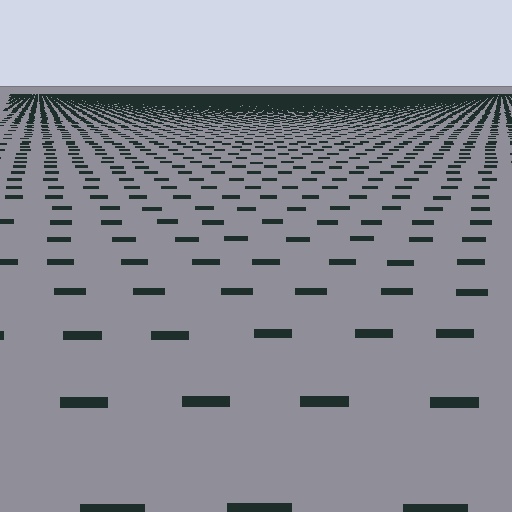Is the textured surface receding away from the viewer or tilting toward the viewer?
The surface is receding away from the viewer. Texture elements get smaller and denser toward the top.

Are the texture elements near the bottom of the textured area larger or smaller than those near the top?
Larger. Near the bottom, elements are closer to the viewer and appear at a bigger on-screen size.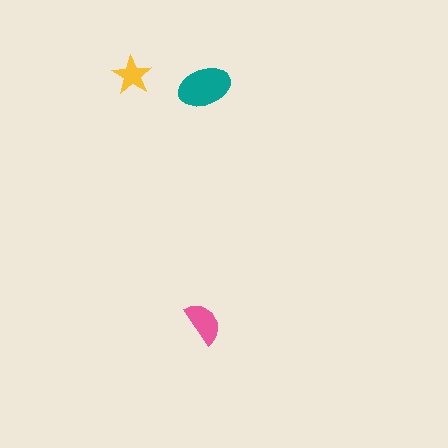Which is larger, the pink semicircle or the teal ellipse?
The teal ellipse.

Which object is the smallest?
The yellow star.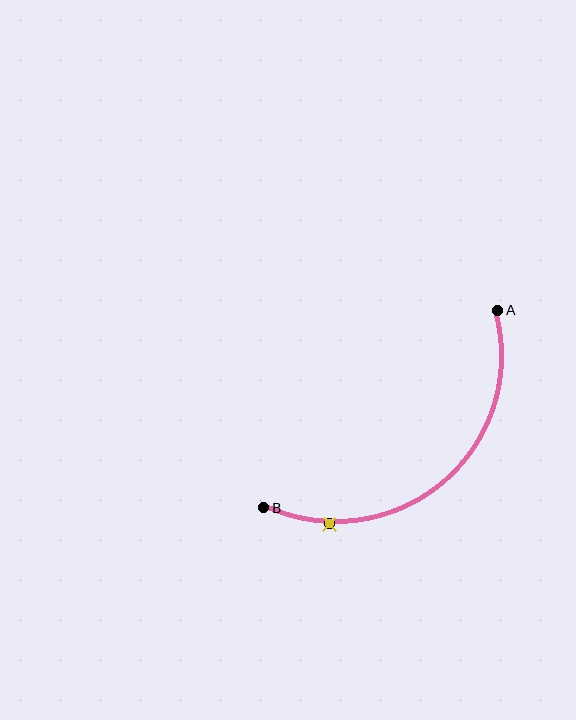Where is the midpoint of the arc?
The arc midpoint is the point on the curve farthest from the straight line joining A and B. It sits below and to the right of that line.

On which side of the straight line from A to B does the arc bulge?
The arc bulges below and to the right of the straight line connecting A and B.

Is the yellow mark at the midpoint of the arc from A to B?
No. The yellow mark lies on the arc but is closer to endpoint B. The arc midpoint would be at the point on the curve equidistant along the arc from both A and B.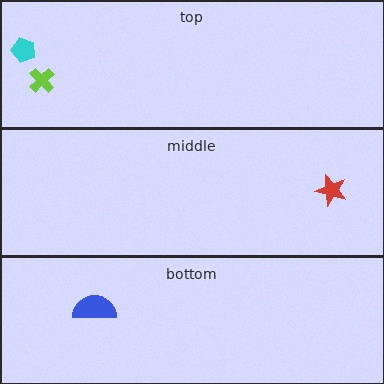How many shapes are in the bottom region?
1.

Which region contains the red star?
The middle region.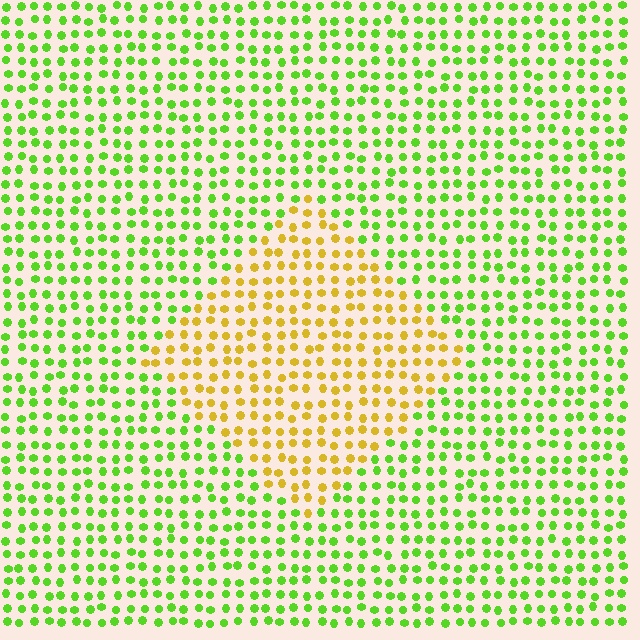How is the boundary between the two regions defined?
The boundary is defined purely by a slight shift in hue (about 54 degrees). Spacing, size, and orientation are identical on both sides.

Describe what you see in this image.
The image is filled with small lime elements in a uniform arrangement. A diamond-shaped region is visible where the elements are tinted to a slightly different hue, forming a subtle color boundary.